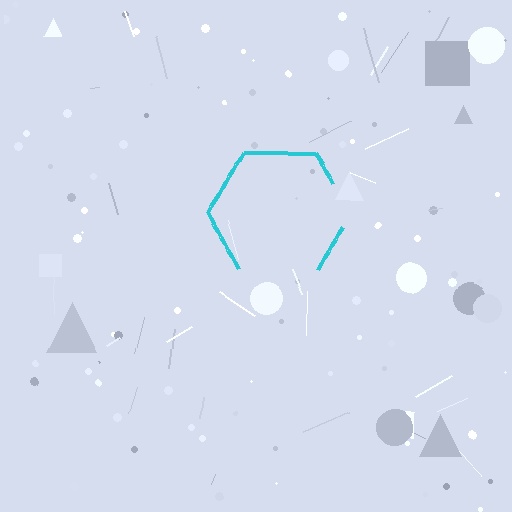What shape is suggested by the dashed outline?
The dashed outline suggests a hexagon.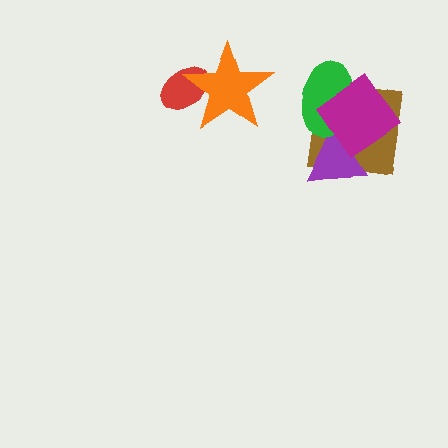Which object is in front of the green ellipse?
The magenta diamond is in front of the green ellipse.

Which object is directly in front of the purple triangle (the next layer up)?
The green ellipse is directly in front of the purple triangle.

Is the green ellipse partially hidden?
Yes, it is partially covered by another shape.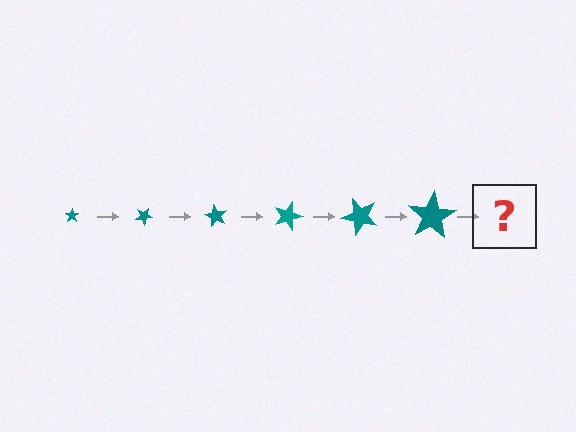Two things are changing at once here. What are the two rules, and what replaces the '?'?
The two rules are that the star grows larger each step and it rotates 30 degrees each step. The '?' should be a star, larger than the previous one and rotated 180 degrees from the start.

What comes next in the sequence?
The next element should be a star, larger than the previous one and rotated 180 degrees from the start.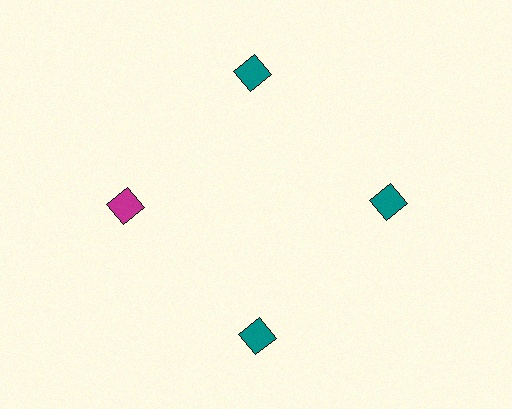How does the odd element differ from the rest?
It has a different color: magenta instead of teal.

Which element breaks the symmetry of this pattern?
The magenta diamond at roughly the 9 o'clock position breaks the symmetry. All other shapes are teal diamonds.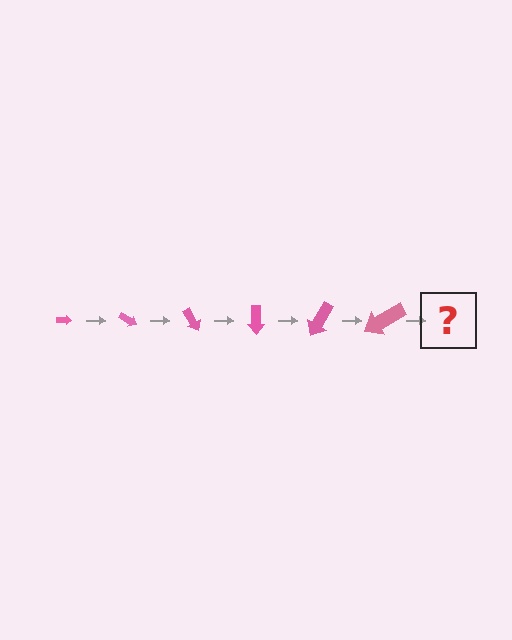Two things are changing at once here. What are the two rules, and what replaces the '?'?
The two rules are that the arrow grows larger each step and it rotates 30 degrees each step. The '?' should be an arrow, larger than the previous one and rotated 180 degrees from the start.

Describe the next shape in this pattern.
It should be an arrow, larger than the previous one and rotated 180 degrees from the start.